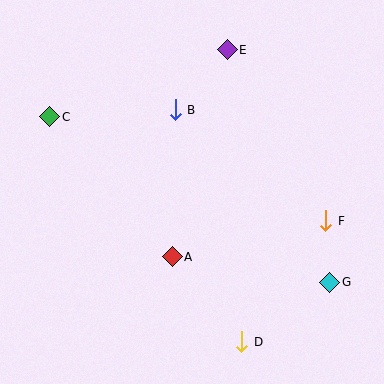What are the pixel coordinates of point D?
Point D is at (242, 342).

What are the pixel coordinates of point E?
Point E is at (227, 50).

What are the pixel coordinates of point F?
Point F is at (326, 221).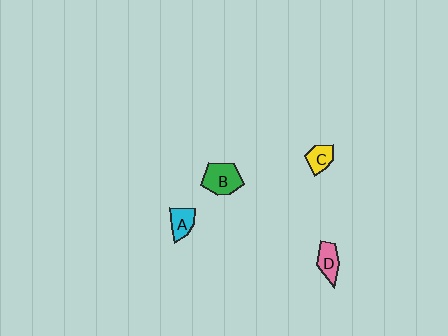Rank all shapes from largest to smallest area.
From largest to smallest: B (green), D (pink), A (cyan), C (yellow).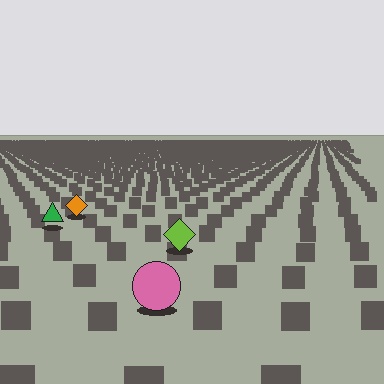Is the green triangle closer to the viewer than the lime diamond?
No. The lime diamond is closer — you can tell from the texture gradient: the ground texture is coarser near it.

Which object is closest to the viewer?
The pink circle is closest. The texture marks near it are larger and more spread out.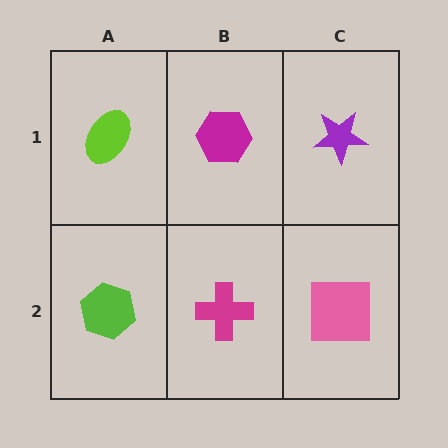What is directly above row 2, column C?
A purple star.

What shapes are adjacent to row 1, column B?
A magenta cross (row 2, column B), a lime ellipse (row 1, column A), a purple star (row 1, column C).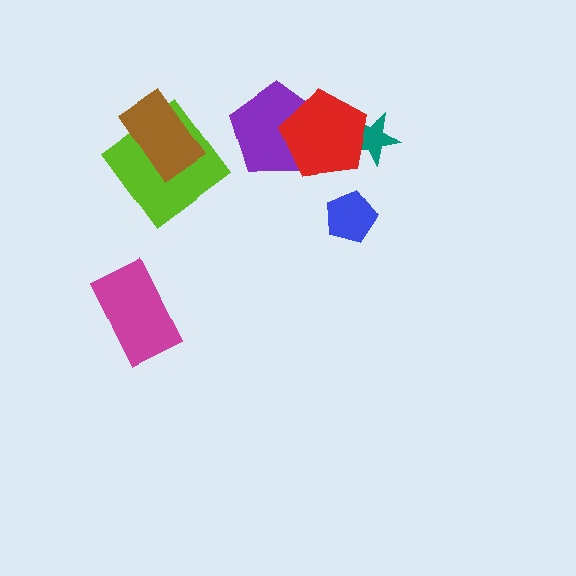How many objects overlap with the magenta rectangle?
0 objects overlap with the magenta rectangle.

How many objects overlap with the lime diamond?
1 object overlaps with the lime diamond.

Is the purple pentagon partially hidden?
Yes, it is partially covered by another shape.